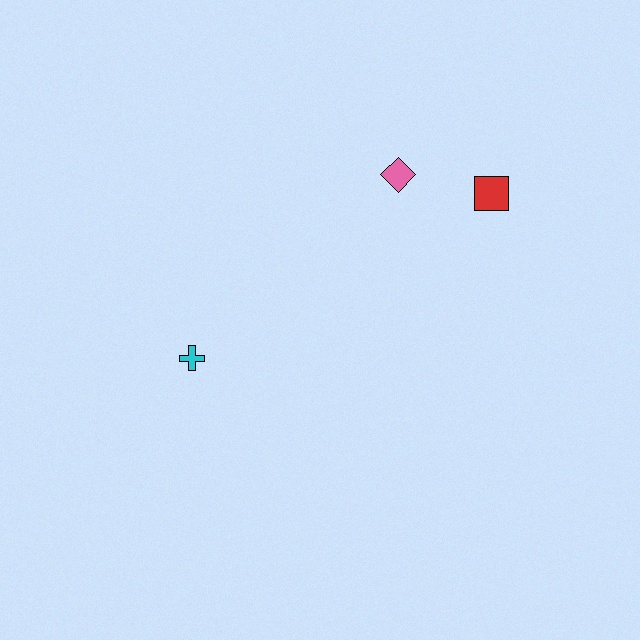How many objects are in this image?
There are 3 objects.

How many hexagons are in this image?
There are no hexagons.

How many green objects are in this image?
There are no green objects.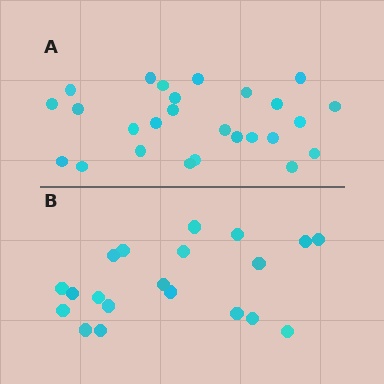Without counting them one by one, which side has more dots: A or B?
Region A (the top region) has more dots.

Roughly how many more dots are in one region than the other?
Region A has about 6 more dots than region B.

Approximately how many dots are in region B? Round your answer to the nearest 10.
About 20 dots.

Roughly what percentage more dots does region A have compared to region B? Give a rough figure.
About 30% more.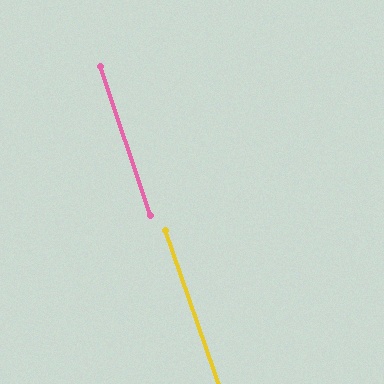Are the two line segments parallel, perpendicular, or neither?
Parallel — their directions differ by only 0.6°.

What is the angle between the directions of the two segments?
Approximately 1 degree.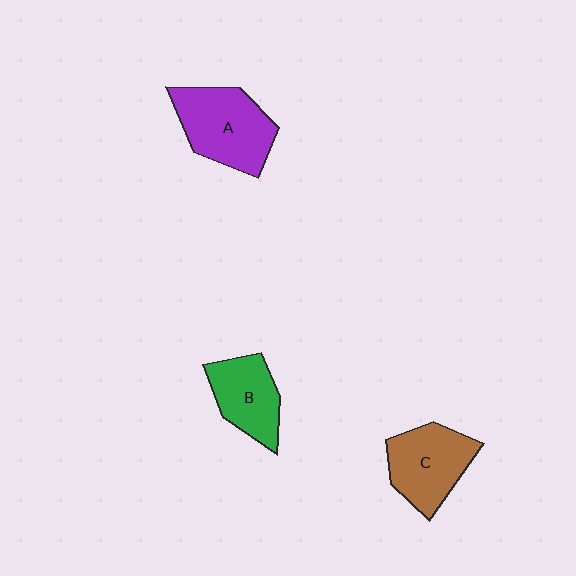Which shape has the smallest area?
Shape B (green).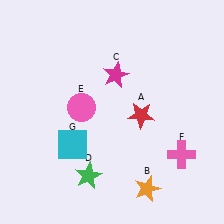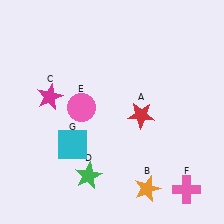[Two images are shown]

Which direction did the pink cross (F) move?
The pink cross (F) moved down.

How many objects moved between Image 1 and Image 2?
2 objects moved between the two images.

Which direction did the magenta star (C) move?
The magenta star (C) moved left.